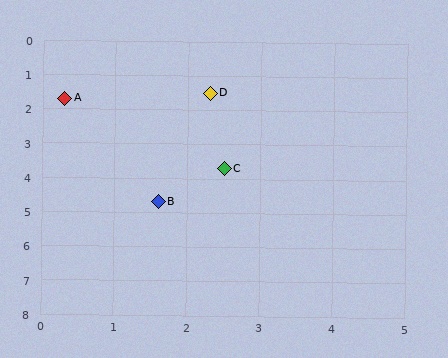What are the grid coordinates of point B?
Point B is at approximately (1.6, 4.7).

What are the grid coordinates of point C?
Point C is at approximately (2.5, 3.7).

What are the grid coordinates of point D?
Point D is at approximately (2.3, 1.5).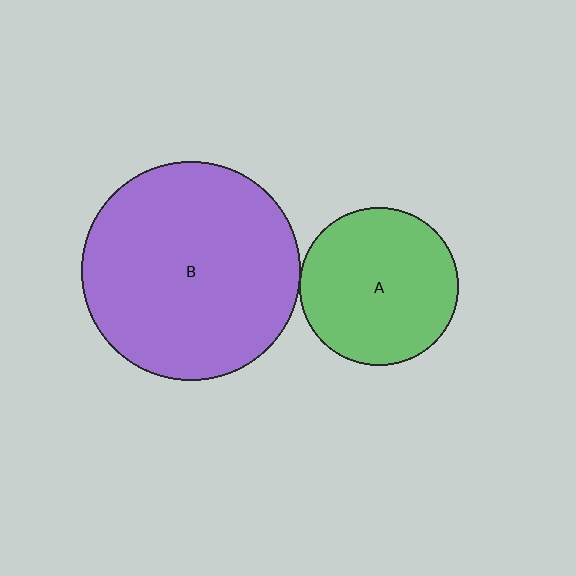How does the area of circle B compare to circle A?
Approximately 1.9 times.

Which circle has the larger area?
Circle B (purple).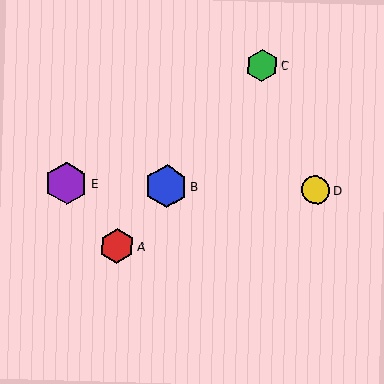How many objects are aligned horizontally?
3 objects (B, D, E) are aligned horizontally.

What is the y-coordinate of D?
Object D is at y≈190.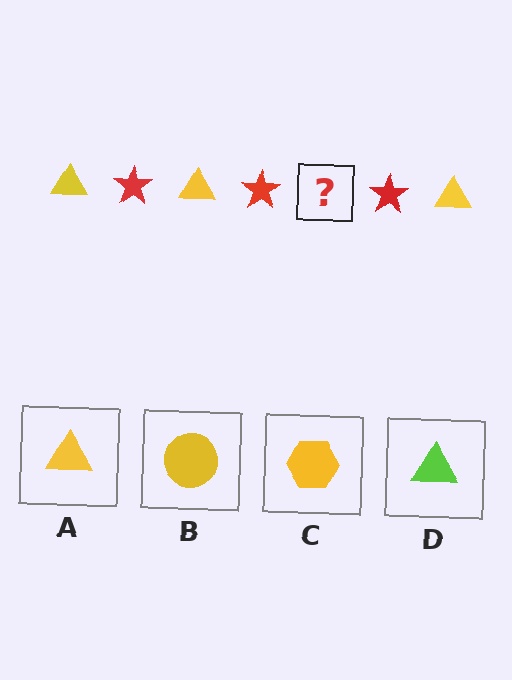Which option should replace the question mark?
Option A.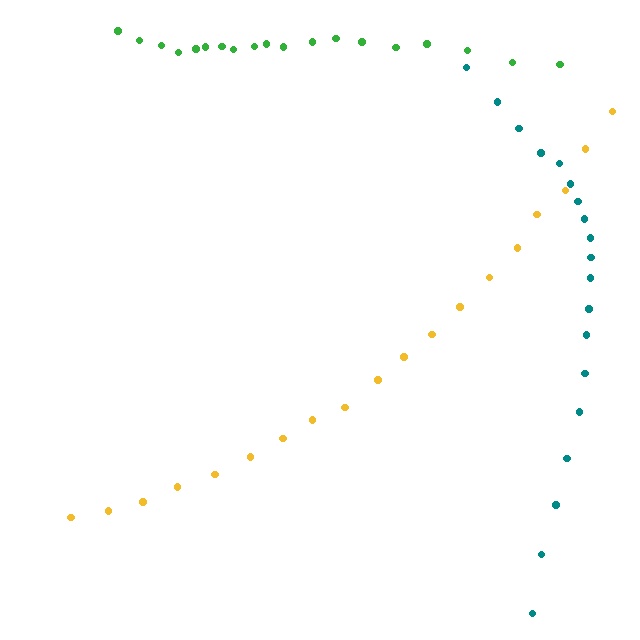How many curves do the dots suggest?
There are 3 distinct paths.